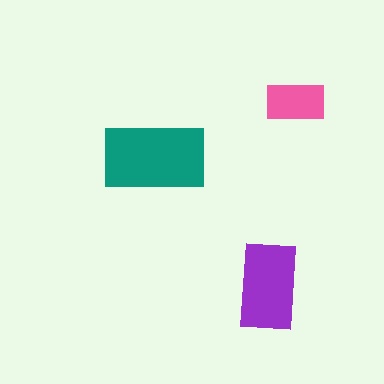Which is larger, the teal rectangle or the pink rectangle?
The teal one.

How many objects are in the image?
There are 3 objects in the image.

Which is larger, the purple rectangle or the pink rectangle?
The purple one.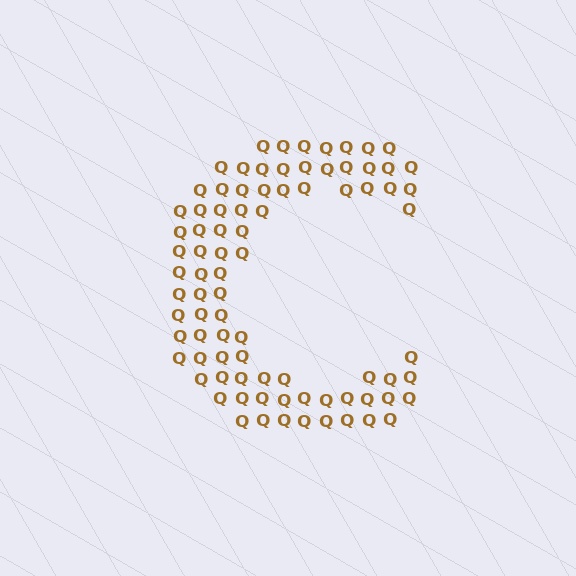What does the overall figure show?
The overall figure shows the letter C.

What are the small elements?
The small elements are letter Q's.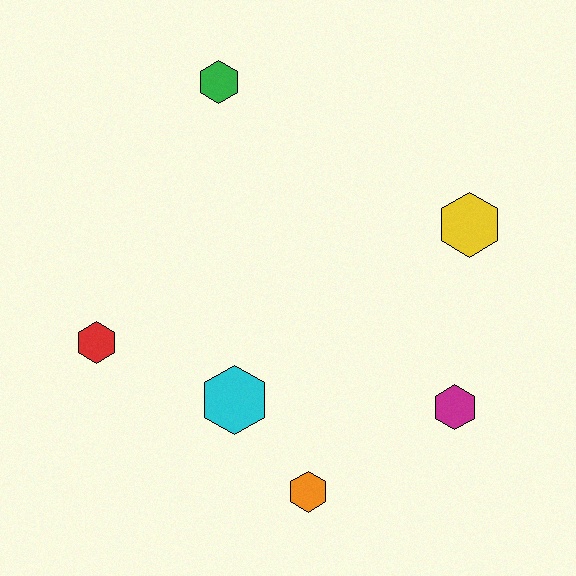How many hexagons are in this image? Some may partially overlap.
There are 6 hexagons.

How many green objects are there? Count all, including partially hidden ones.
There is 1 green object.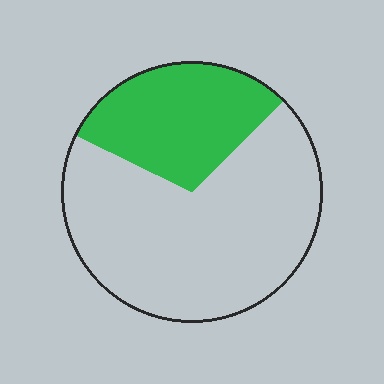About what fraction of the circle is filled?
About one third (1/3).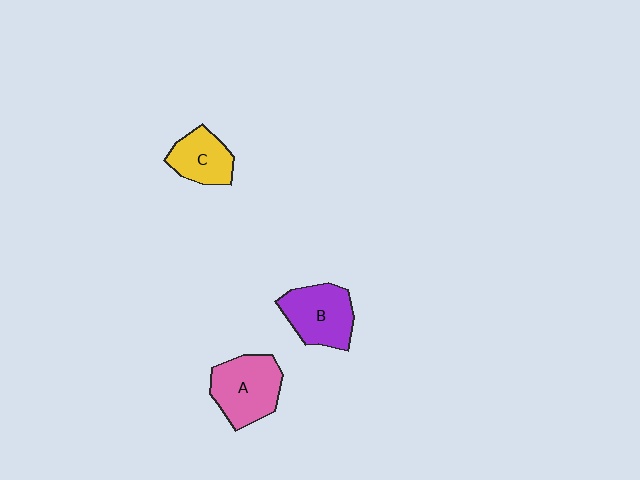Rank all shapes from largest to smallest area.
From largest to smallest: A (pink), B (purple), C (yellow).